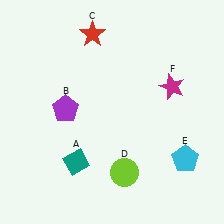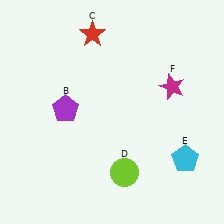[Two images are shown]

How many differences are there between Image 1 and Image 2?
There is 1 difference between the two images.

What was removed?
The teal diamond (A) was removed in Image 2.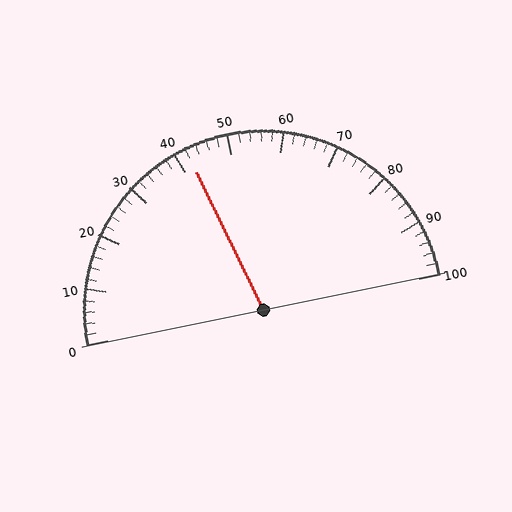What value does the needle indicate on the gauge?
The needle indicates approximately 42.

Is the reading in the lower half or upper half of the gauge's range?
The reading is in the lower half of the range (0 to 100).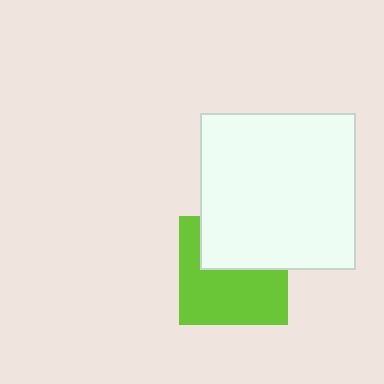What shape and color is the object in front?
The object in front is a white square.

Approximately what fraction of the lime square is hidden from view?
Roughly 40% of the lime square is hidden behind the white square.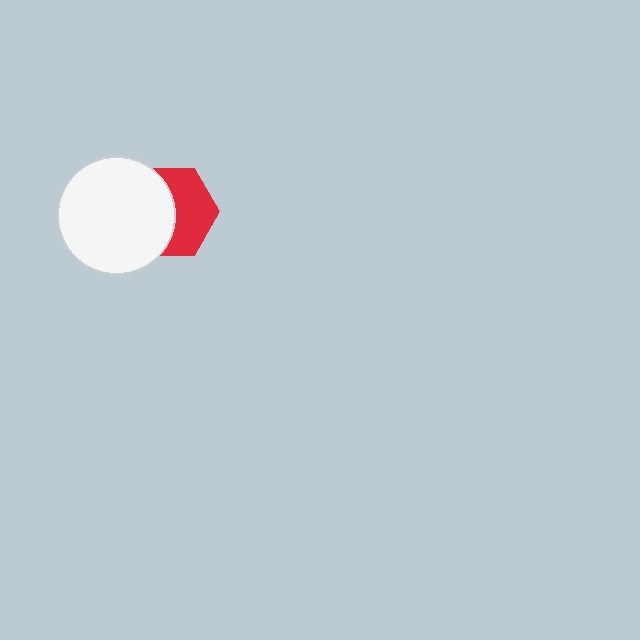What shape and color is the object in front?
The object in front is a white circle.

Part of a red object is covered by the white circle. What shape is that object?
It is a hexagon.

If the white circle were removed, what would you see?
You would see the complete red hexagon.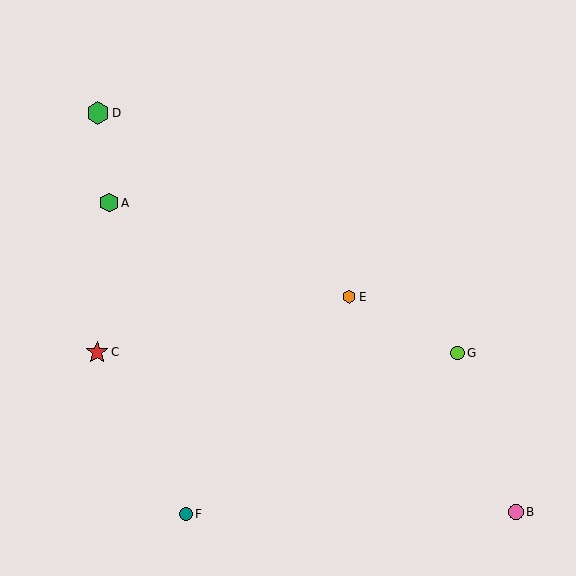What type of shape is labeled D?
Shape D is a green hexagon.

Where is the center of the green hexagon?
The center of the green hexagon is at (109, 203).